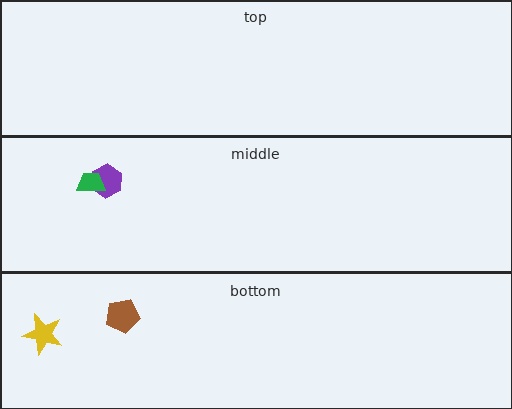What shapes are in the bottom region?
The yellow star, the brown pentagon.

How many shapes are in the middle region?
2.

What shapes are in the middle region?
The purple hexagon, the green trapezoid.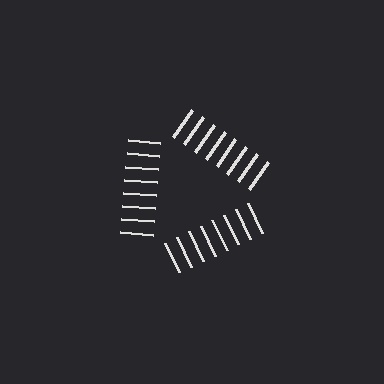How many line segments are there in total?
24 — 8 along each of the 3 edges.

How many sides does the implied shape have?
3 sides — the line-ends trace a triangle.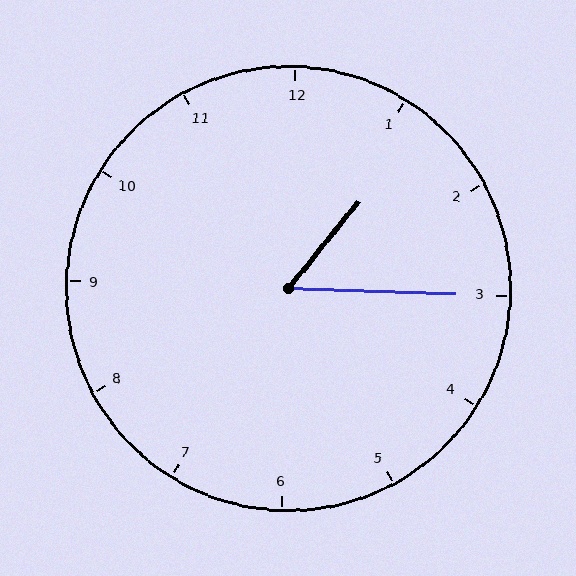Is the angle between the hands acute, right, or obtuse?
It is acute.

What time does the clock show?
1:15.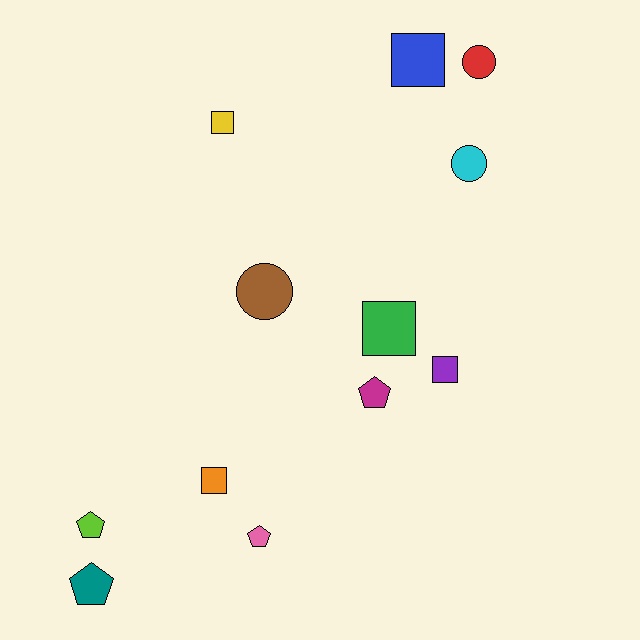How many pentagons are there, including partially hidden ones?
There are 4 pentagons.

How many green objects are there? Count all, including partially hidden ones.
There is 1 green object.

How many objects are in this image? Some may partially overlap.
There are 12 objects.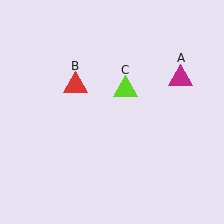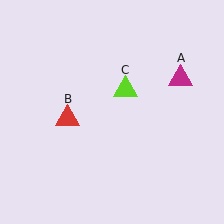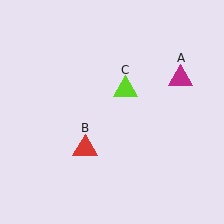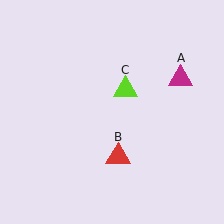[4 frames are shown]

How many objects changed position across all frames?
1 object changed position: red triangle (object B).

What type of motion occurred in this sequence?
The red triangle (object B) rotated counterclockwise around the center of the scene.